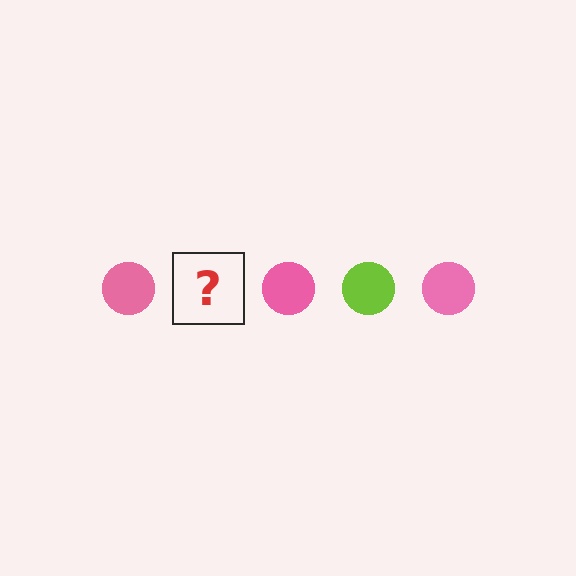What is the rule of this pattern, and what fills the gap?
The rule is that the pattern cycles through pink, lime circles. The gap should be filled with a lime circle.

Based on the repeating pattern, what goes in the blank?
The blank should be a lime circle.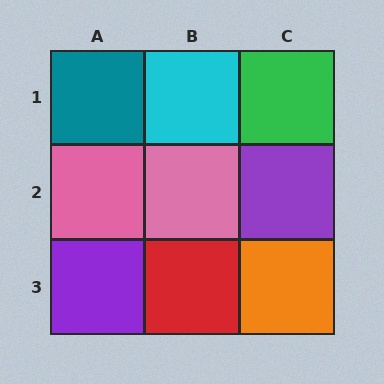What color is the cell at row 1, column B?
Cyan.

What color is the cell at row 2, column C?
Purple.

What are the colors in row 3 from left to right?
Purple, red, orange.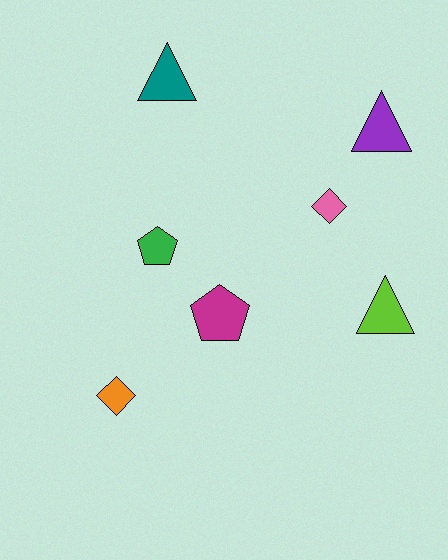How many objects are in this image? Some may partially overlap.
There are 7 objects.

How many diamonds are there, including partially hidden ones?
There are 2 diamonds.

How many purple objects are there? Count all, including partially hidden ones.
There is 1 purple object.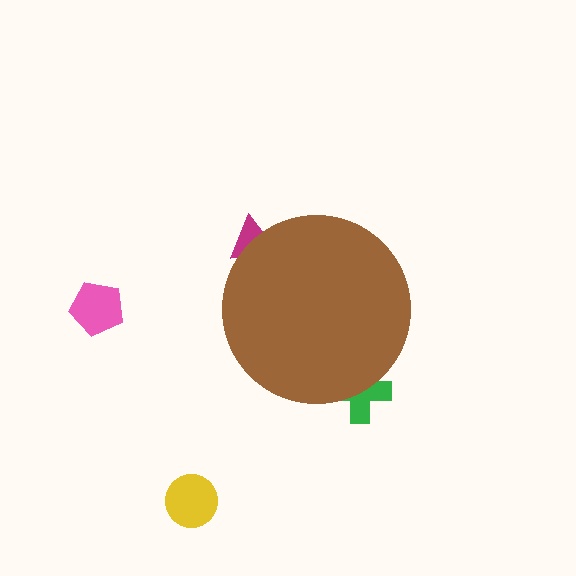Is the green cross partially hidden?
Yes, the green cross is partially hidden behind the brown circle.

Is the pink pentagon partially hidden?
No, the pink pentagon is fully visible.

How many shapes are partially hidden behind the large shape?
2 shapes are partially hidden.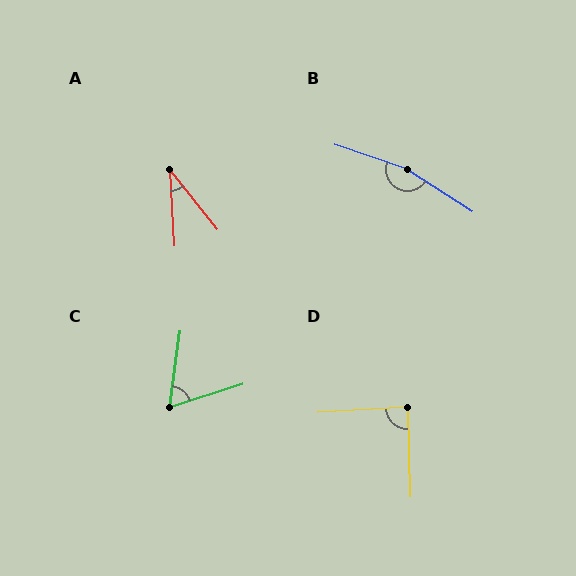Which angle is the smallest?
A, at approximately 35 degrees.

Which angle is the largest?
B, at approximately 166 degrees.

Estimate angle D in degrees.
Approximately 88 degrees.